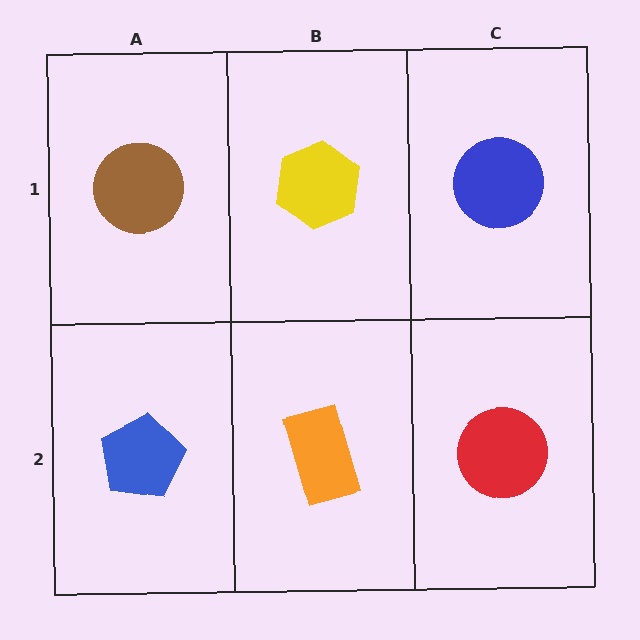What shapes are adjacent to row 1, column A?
A blue pentagon (row 2, column A), a yellow hexagon (row 1, column B).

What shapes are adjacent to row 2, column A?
A brown circle (row 1, column A), an orange rectangle (row 2, column B).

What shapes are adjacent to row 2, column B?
A yellow hexagon (row 1, column B), a blue pentagon (row 2, column A), a red circle (row 2, column C).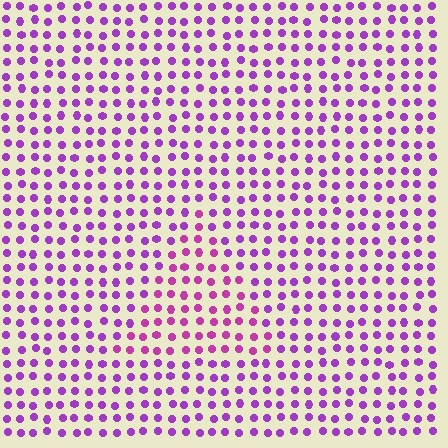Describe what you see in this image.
The image is filled with small purple elements in a uniform arrangement. A triangle-shaped region is visible where the elements are tinted to a slightly different hue, forming a subtle color boundary.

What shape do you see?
I see a triangle.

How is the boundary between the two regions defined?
The boundary is defined purely by a slight shift in hue (about 27 degrees). Spacing, size, and orientation are identical on both sides.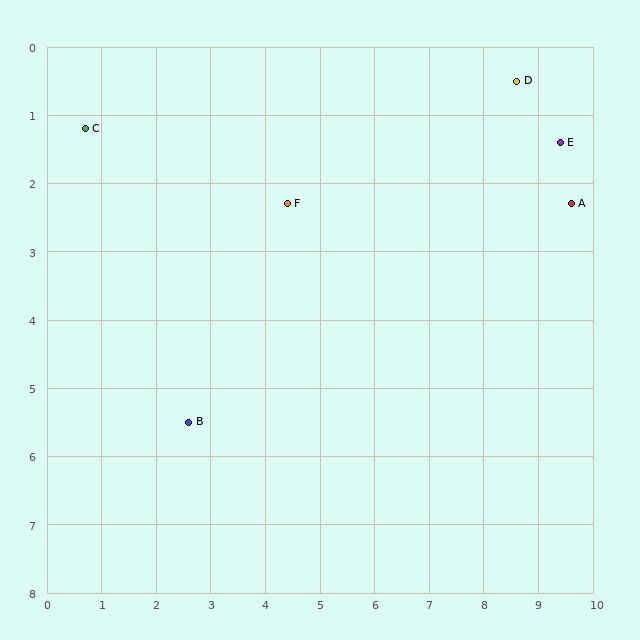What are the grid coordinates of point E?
Point E is at approximately (9.4, 1.4).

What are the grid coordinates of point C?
Point C is at approximately (0.7, 1.2).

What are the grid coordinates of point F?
Point F is at approximately (4.4, 2.3).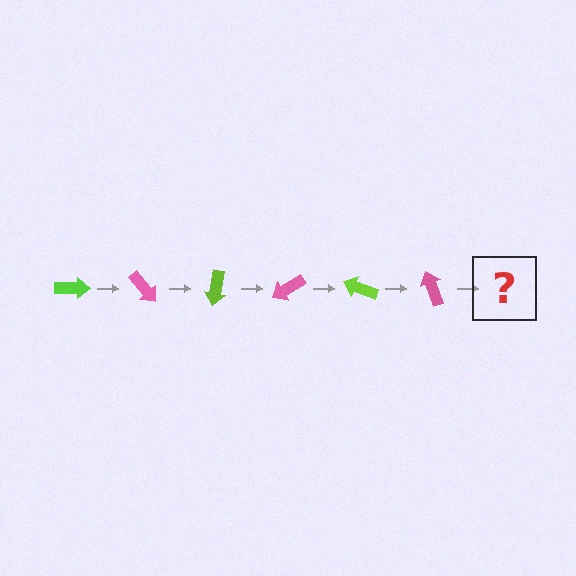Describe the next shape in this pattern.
It should be a lime arrow, rotated 300 degrees from the start.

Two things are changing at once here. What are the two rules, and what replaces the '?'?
The two rules are that it rotates 50 degrees each step and the color cycles through lime and pink. The '?' should be a lime arrow, rotated 300 degrees from the start.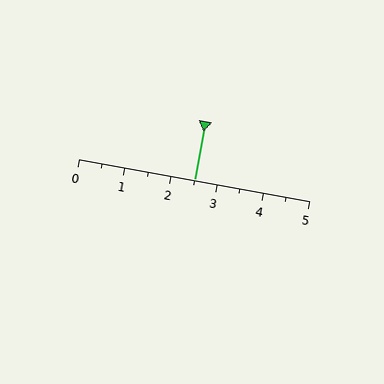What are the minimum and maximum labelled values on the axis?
The axis runs from 0 to 5.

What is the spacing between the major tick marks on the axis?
The major ticks are spaced 1 apart.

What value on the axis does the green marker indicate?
The marker indicates approximately 2.5.